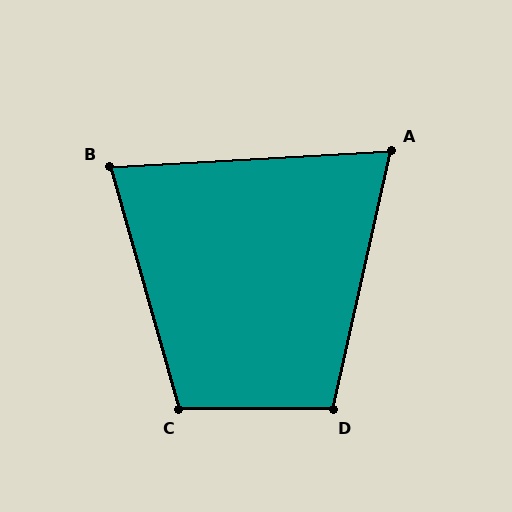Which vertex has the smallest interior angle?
A, at approximately 74 degrees.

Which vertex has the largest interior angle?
C, at approximately 106 degrees.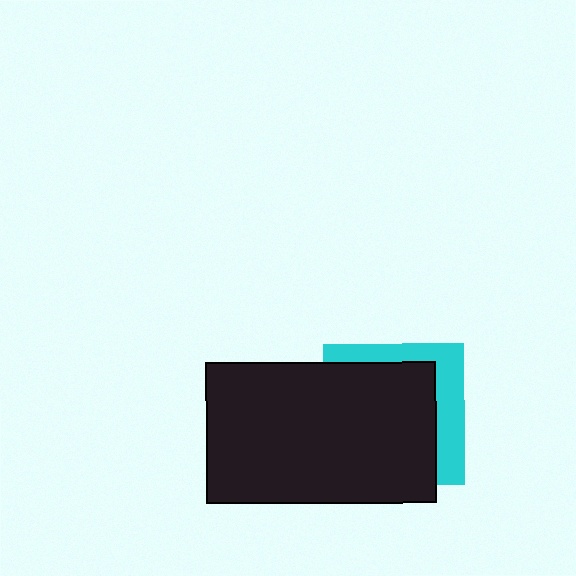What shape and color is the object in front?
The object in front is a black rectangle.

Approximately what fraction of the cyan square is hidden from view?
Roughly 70% of the cyan square is hidden behind the black rectangle.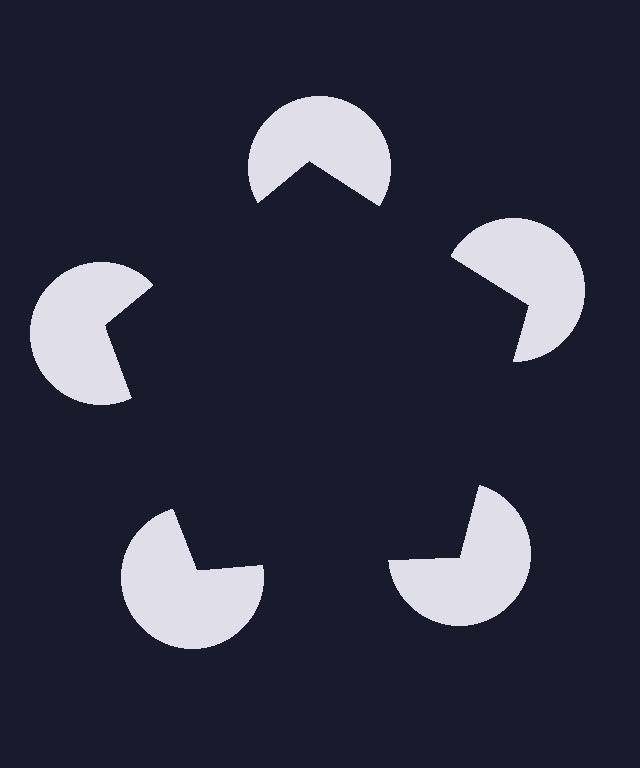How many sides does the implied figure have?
5 sides.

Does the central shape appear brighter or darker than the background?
It typically appears slightly darker than the background, even though no actual brightness change is drawn.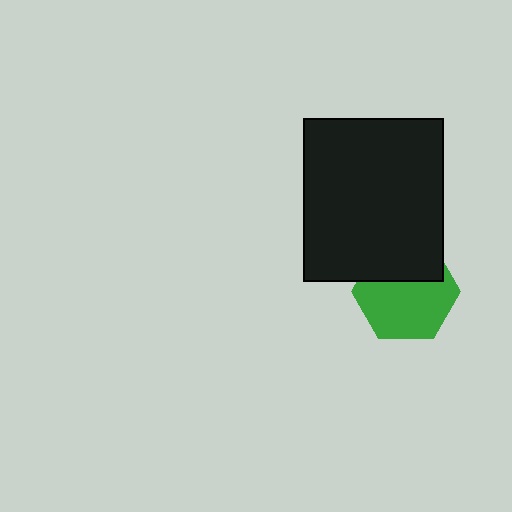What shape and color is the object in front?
The object in front is a black rectangle.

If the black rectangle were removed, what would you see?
You would see the complete green hexagon.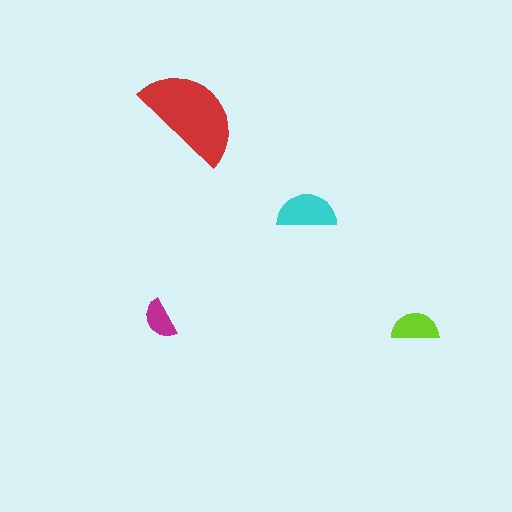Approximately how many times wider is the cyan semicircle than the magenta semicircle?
About 1.5 times wider.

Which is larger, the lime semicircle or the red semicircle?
The red one.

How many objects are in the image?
There are 4 objects in the image.